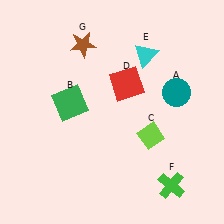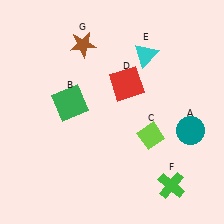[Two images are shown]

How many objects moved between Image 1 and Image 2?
1 object moved between the two images.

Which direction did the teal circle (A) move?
The teal circle (A) moved down.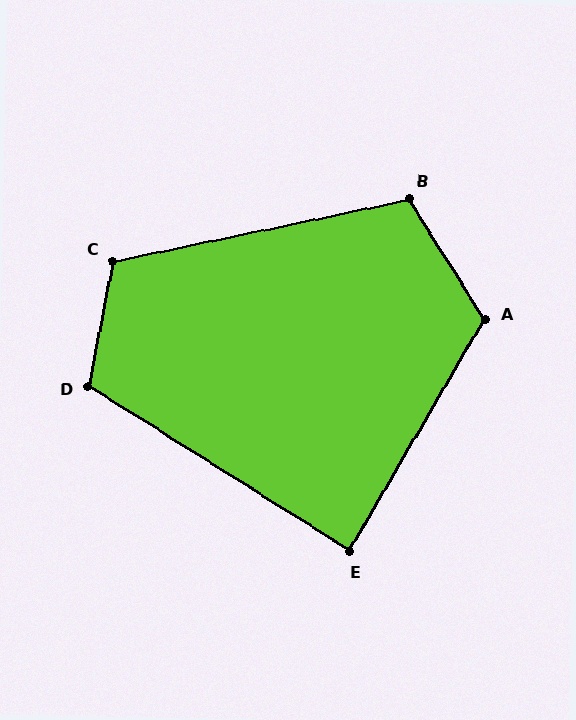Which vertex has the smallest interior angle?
E, at approximately 88 degrees.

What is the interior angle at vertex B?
Approximately 111 degrees (obtuse).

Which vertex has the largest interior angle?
A, at approximately 117 degrees.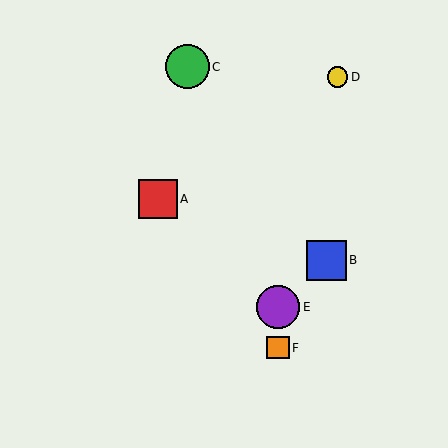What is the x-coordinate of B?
Object B is at x≈326.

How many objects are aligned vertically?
2 objects (E, F) are aligned vertically.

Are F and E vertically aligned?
Yes, both are at x≈278.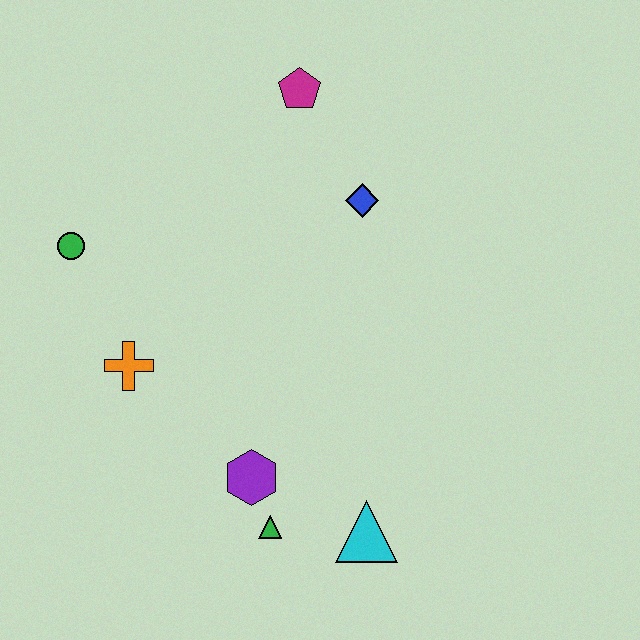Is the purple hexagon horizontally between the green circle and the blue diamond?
Yes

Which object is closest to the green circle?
The orange cross is closest to the green circle.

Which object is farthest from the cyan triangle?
The magenta pentagon is farthest from the cyan triangle.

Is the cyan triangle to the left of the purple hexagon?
No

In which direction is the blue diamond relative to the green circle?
The blue diamond is to the right of the green circle.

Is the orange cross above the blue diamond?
No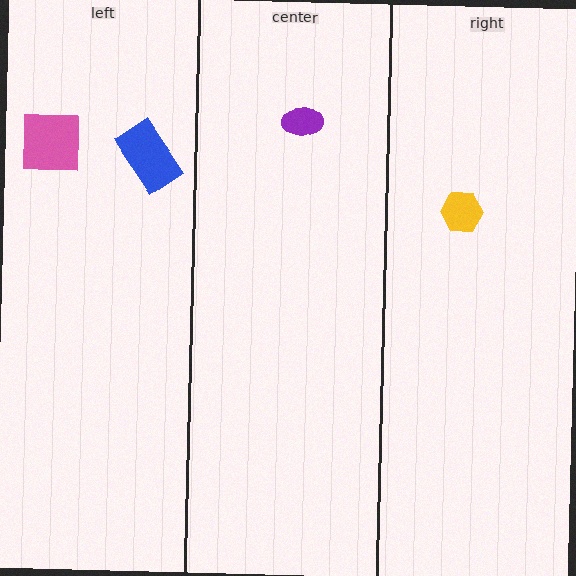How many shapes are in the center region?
1.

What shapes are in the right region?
The yellow hexagon.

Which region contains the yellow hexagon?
The right region.